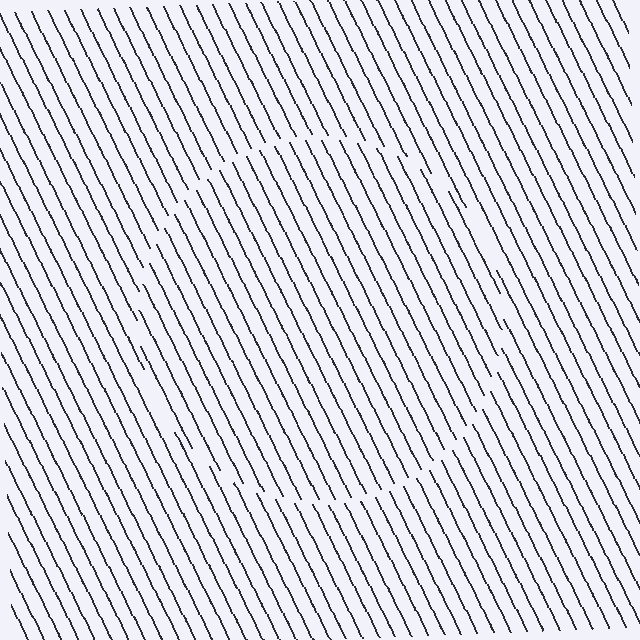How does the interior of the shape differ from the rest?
The interior of the shape contains the same grating, shifted by half a period — the contour is defined by the phase discontinuity where line-ends from the inner and outer gratings abut.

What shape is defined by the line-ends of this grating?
An illusory circle. The interior of the shape contains the same grating, shifted by half a period — the contour is defined by the phase discontinuity where line-ends from the inner and outer gratings abut.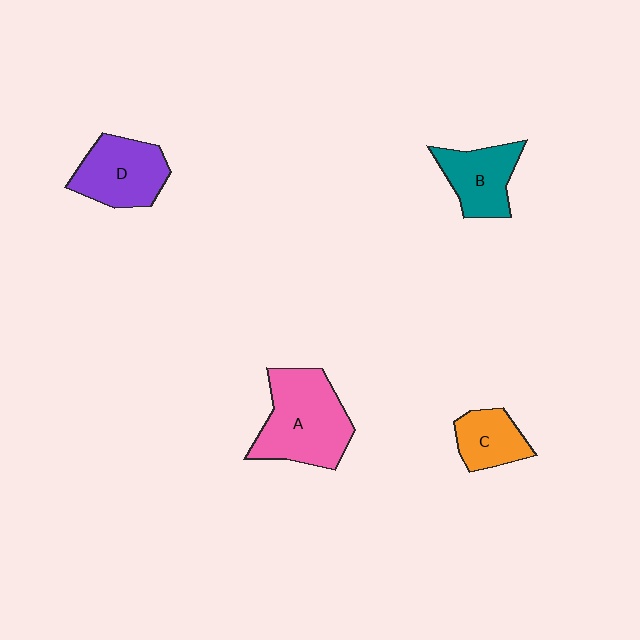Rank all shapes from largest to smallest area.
From largest to smallest: A (pink), D (purple), B (teal), C (orange).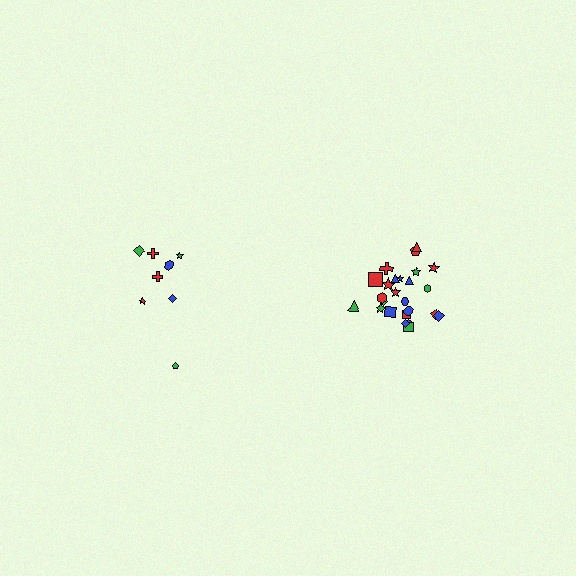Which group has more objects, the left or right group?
The right group.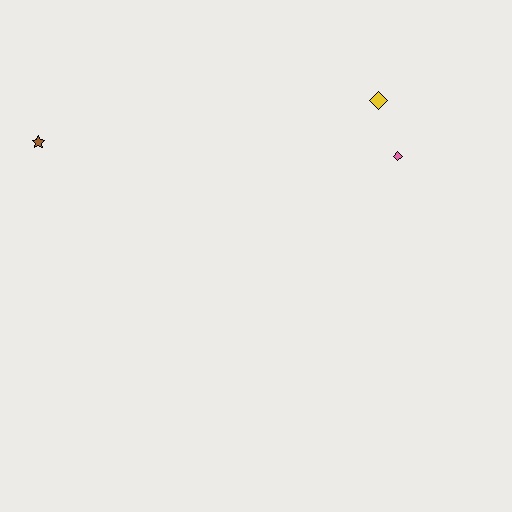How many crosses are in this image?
There are no crosses.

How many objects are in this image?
There are 3 objects.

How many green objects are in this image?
There are no green objects.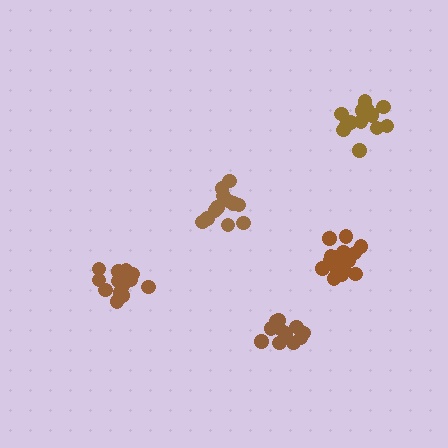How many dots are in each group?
Group 1: 12 dots, Group 2: 12 dots, Group 3: 16 dots, Group 4: 15 dots, Group 5: 17 dots (72 total).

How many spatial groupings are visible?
There are 5 spatial groupings.